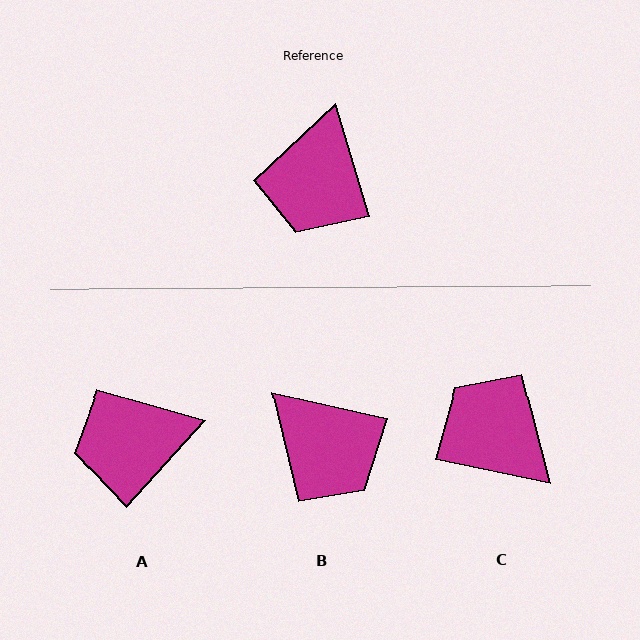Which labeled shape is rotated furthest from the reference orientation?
C, about 118 degrees away.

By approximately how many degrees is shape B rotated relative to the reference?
Approximately 60 degrees counter-clockwise.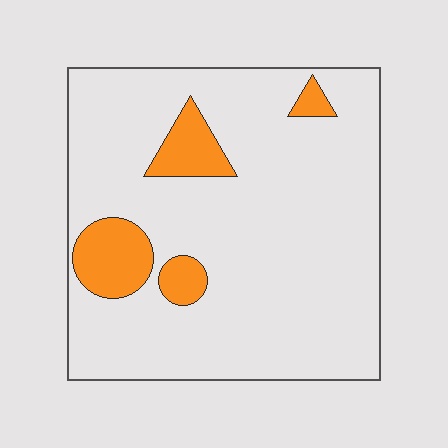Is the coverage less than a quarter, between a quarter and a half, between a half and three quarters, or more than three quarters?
Less than a quarter.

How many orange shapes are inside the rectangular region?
4.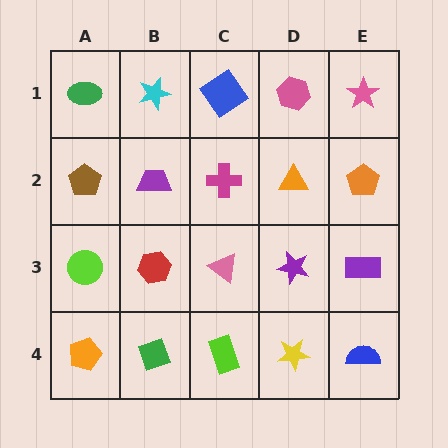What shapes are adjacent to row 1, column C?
A magenta cross (row 2, column C), a cyan star (row 1, column B), a pink hexagon (row 1, column D).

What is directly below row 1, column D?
An orange triangle.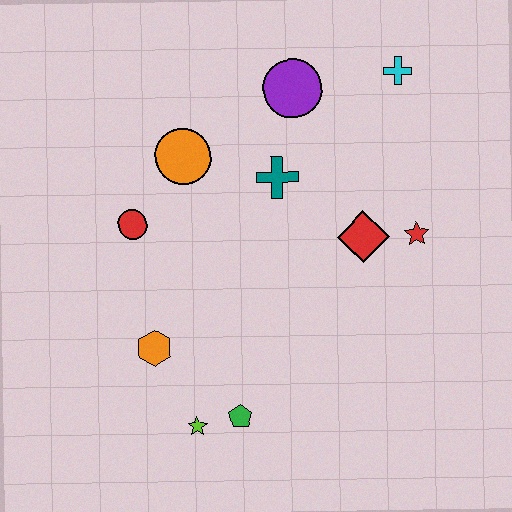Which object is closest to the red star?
The red diamond is closest to the red star.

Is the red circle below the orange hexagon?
No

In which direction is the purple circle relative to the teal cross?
The purple circle is above the teal cross.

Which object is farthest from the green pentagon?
The cyan cross is farthest from the green pentagon.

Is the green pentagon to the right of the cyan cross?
No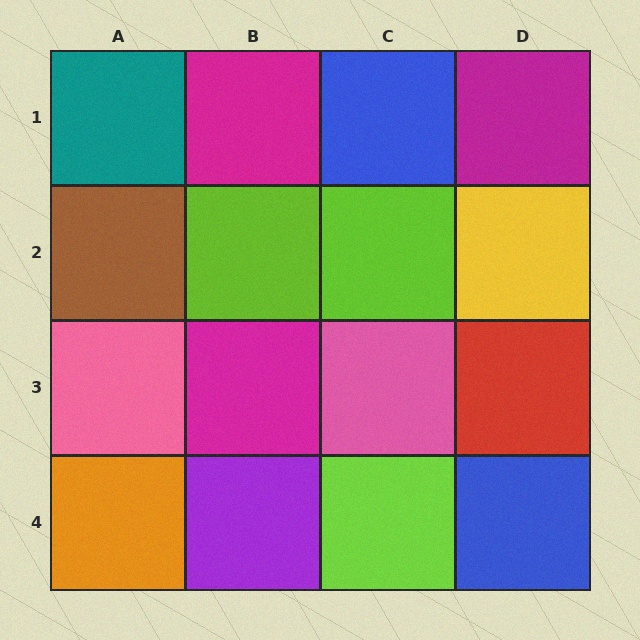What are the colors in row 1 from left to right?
Teal, magenta, blue, magenta.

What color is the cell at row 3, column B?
Magenta.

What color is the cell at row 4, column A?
Orange.